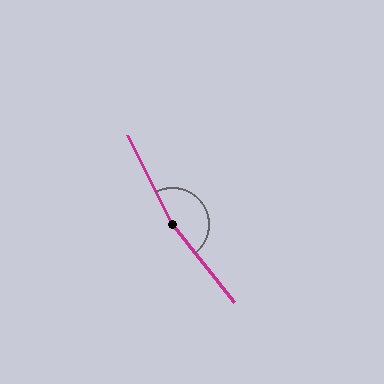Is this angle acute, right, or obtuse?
It is obtuse.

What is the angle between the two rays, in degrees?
Approximately 169 degrees.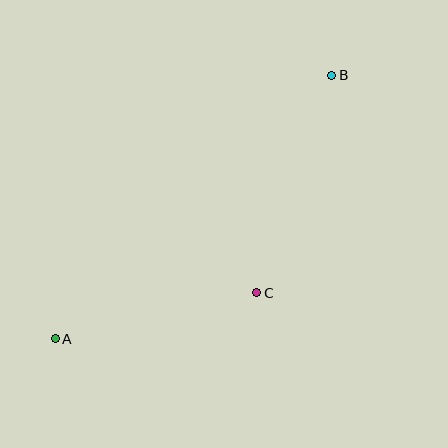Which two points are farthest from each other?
Points A and B are farthest from each other.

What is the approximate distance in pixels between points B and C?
The distance between B and C is approximately 230 pixels.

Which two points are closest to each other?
Points A and C are closest to each other.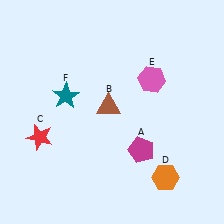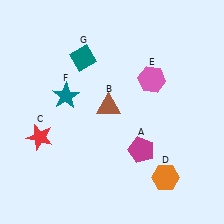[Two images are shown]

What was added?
A teal diamond (G) was added in Image 2.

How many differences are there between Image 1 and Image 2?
There is 1 difference between the two images.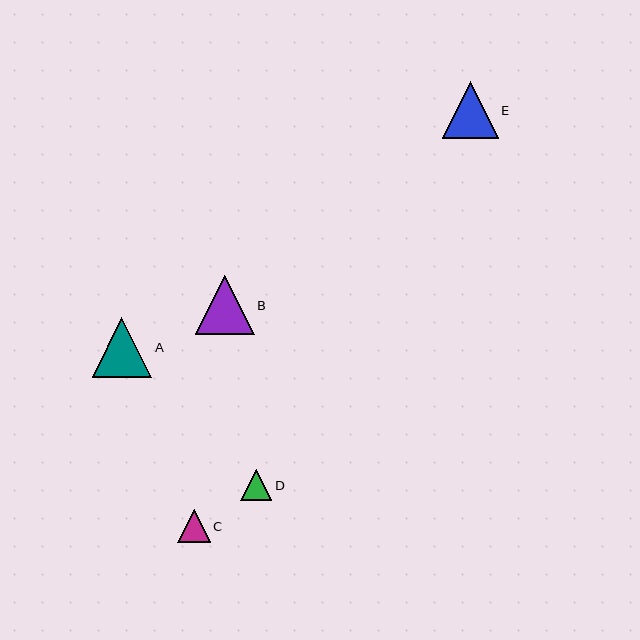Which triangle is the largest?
Triangle A is the largest with a size of approximately 60 pixels.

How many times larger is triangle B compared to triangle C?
Triangle B is approximately 1.8 times the size of triangle C.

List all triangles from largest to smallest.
From largest to smallest: A, B, E, C, D.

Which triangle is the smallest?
Triangle D is the smallest with a size of approximately 31 pixels.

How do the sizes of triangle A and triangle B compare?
Triangle A and triangle B are approximately the same size.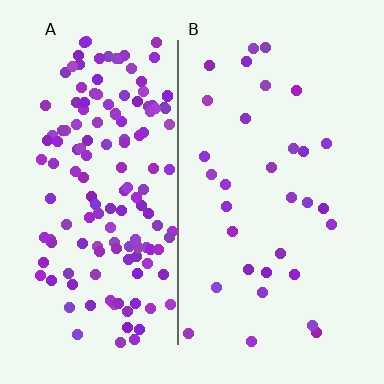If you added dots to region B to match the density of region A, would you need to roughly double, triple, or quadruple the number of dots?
Approximately quadruple.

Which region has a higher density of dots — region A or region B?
A (the left).